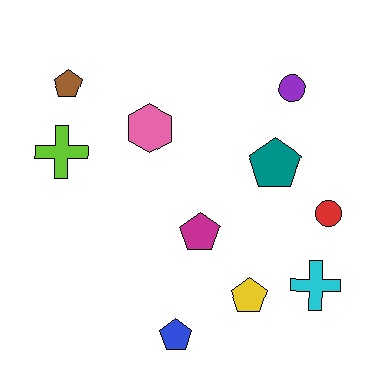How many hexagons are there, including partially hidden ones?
There is 1 hexagon.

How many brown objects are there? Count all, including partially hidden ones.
There is 1 brown object.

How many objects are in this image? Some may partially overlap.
There are 10 objects.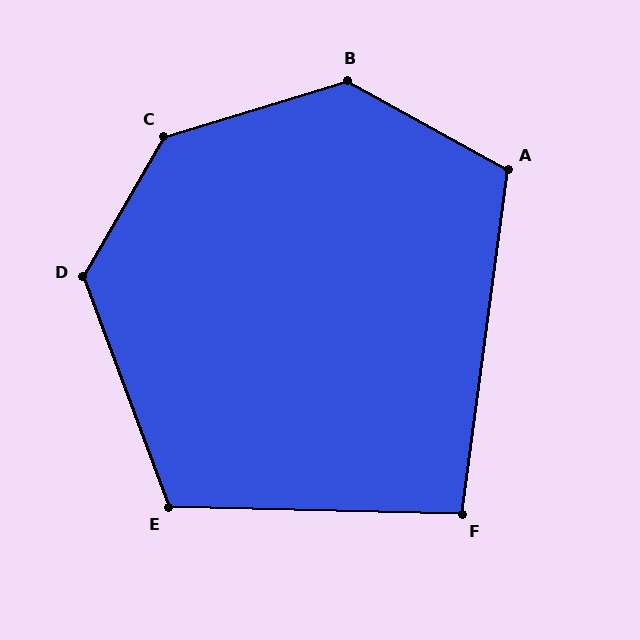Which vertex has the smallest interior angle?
F, at approximately 96 degrees.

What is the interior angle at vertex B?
Approximately 134 degrees (obtuse).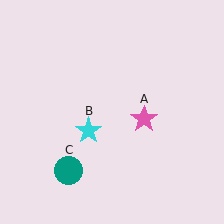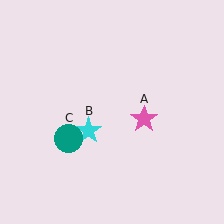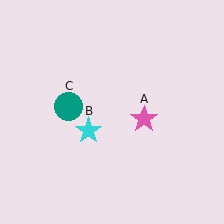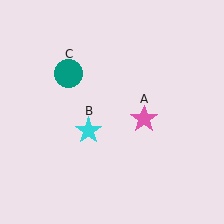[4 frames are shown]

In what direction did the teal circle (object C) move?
The teal circle (object C) moved up.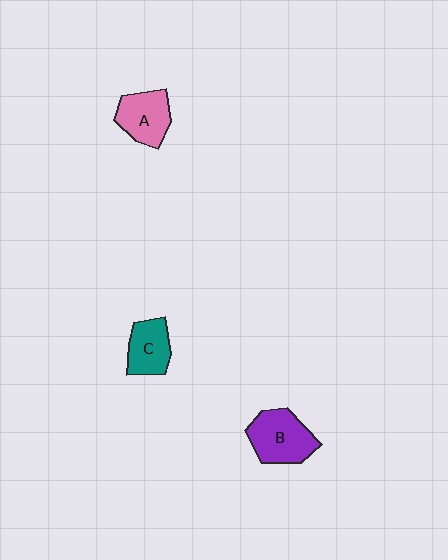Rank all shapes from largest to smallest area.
From largest to smallest: B (purple), A (pink), C (teal).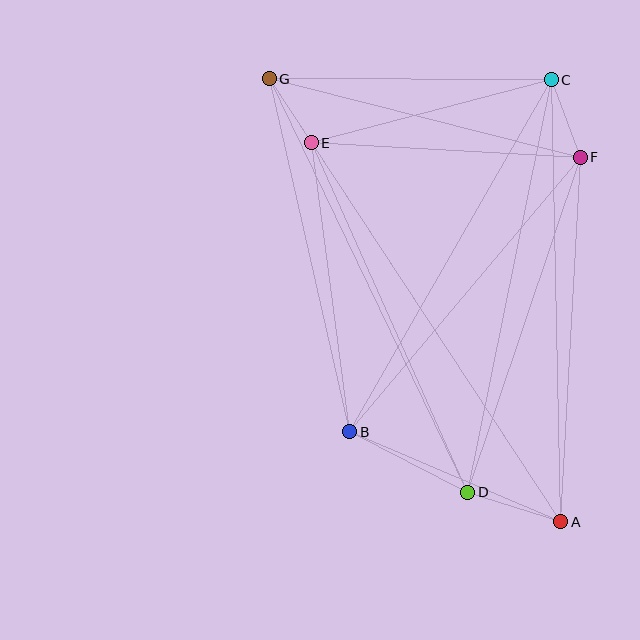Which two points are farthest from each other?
Points A and G are farthest from each other.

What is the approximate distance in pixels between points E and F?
The distance between E and F is approximately 269 pixels.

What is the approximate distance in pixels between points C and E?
The distance between C and E is approximately 248 pixels.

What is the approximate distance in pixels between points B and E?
The distance between B and E is approximately 292 pixels.